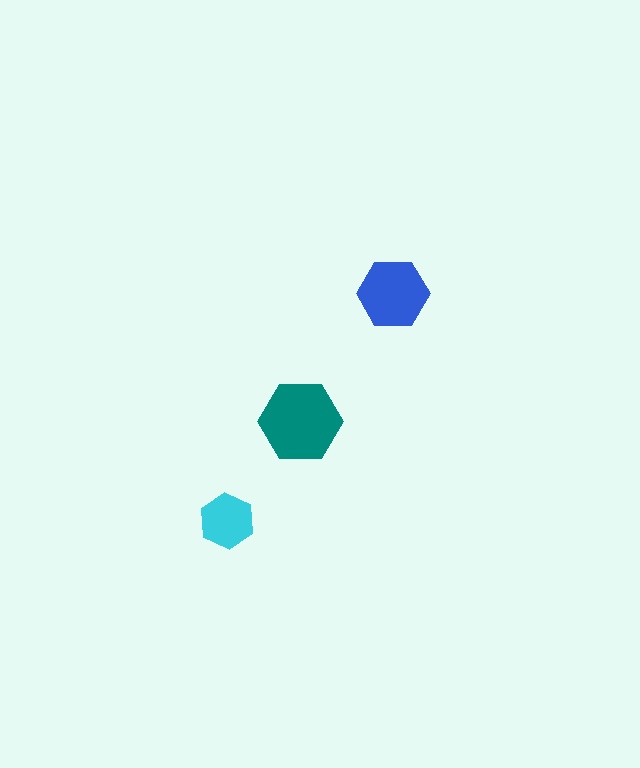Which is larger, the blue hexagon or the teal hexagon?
The teal one.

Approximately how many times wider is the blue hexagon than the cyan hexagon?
About 1.5 times wider.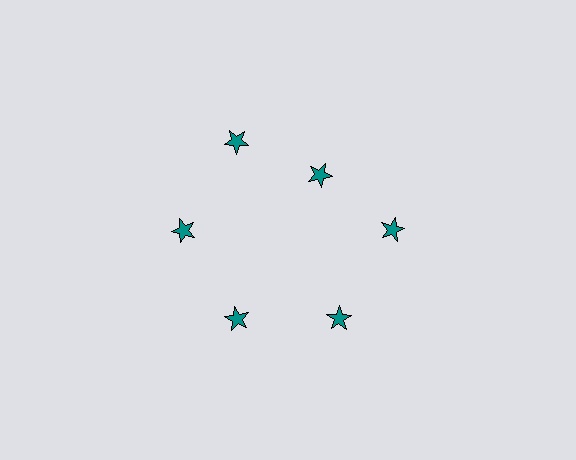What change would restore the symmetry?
The symmetry would be restored by moving it outward, back onto the ring so that all 6 stars sit at equal angles and equal distance from the center.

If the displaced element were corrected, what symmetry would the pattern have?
It would have 6-fold rotational symmetry — the pattern would map onto itself every 60 degrees.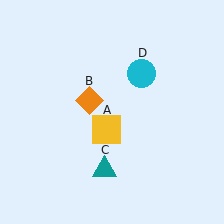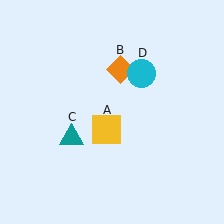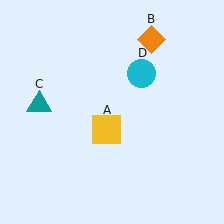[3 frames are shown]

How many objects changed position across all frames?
2 objects changed position: orange diamond (object B), teal triangle (object C).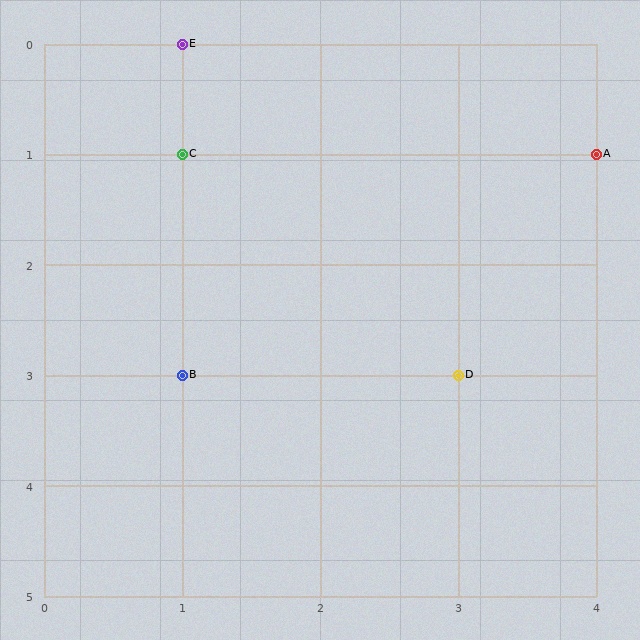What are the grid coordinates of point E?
Point E is at grid coordinates (1, 0).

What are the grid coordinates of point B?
Point B is at grid coordinates (1, 3).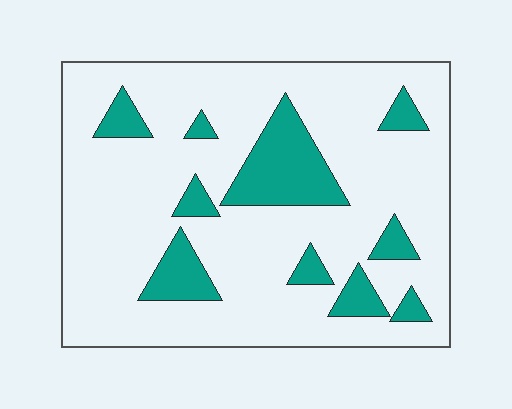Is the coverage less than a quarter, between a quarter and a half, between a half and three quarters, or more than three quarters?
Less than a quarter.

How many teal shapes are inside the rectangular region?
10.